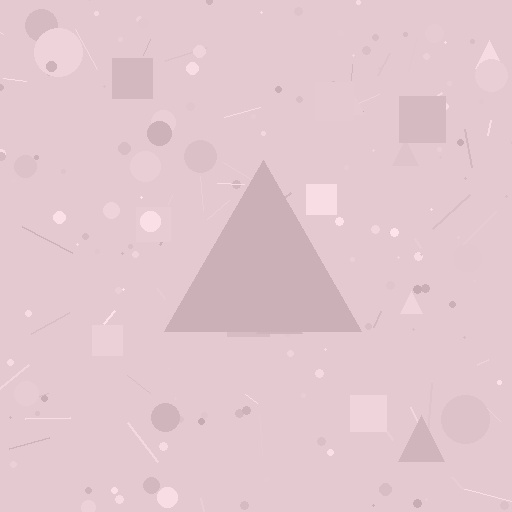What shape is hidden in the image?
A triangle is hidden in the image.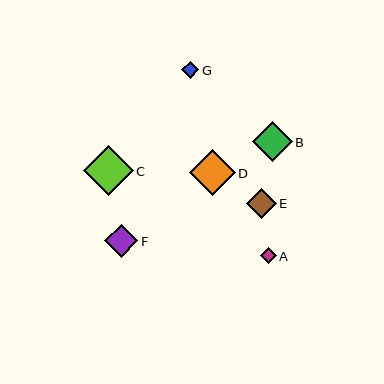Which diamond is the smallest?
Diamond A is the smallest with a size of approximately 16 pixels.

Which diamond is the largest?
Diamond C is the largest with a size of approximately 50 pixels.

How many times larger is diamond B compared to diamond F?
Diamond B is approximately 1.2 times the size of diamond F.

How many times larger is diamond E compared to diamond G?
Diamond E is approximately 1.8 times the size of diamond G.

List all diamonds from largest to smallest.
From largest to smallest: C, D, B, F, E, G, A.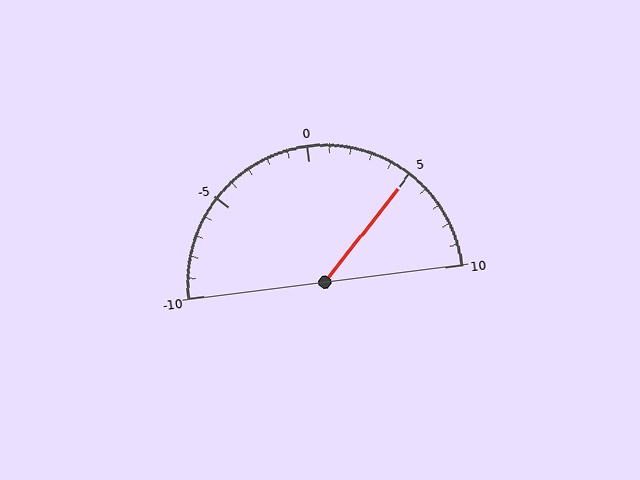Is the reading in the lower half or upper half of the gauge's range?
The reading is in the upper half of the range (-10 to 10).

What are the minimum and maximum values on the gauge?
The gauge ranges from -10 to 10.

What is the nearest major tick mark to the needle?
The nearest major tick mark is 5.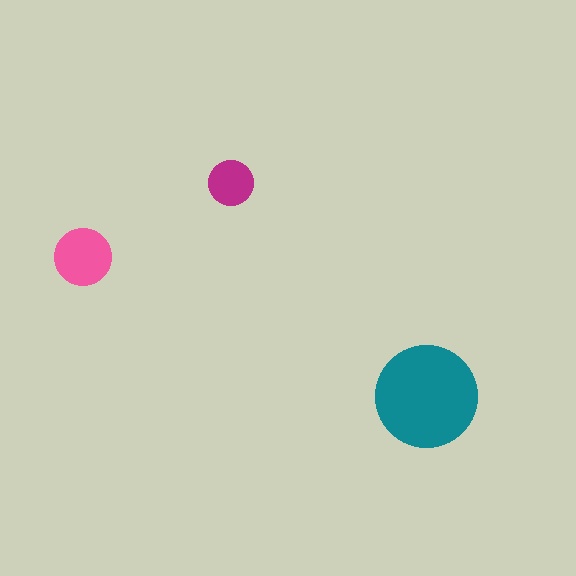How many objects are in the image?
There are 3 objects in the image.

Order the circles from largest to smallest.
the teal one, the pink one, the magenta one.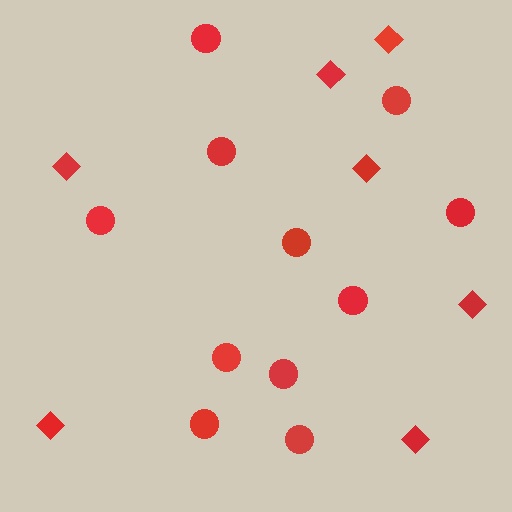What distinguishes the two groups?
There are 2 groups: one group of diamonds (7) and one group of circles (11).